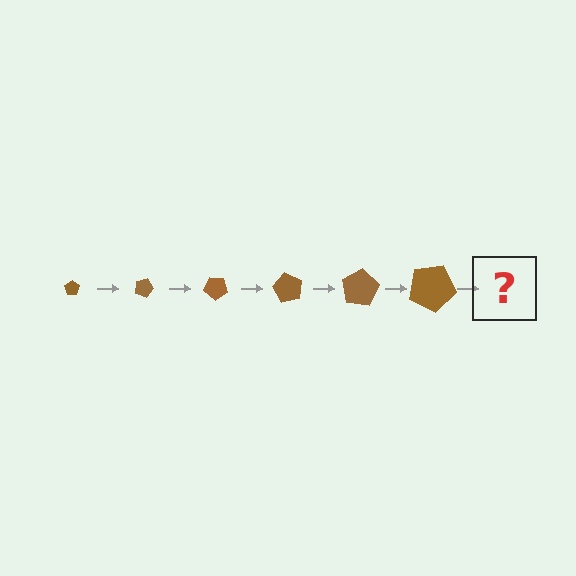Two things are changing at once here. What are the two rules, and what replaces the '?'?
The two rules are that the pentagon grows larger each step and it rotates 20 degrees each step. The '?' should be a pentagon, larger than the previous one and rotated 120 degrees from the start.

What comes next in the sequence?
The next element should be a pentagon, larger than the previous one and rotated 120 degrees from the start.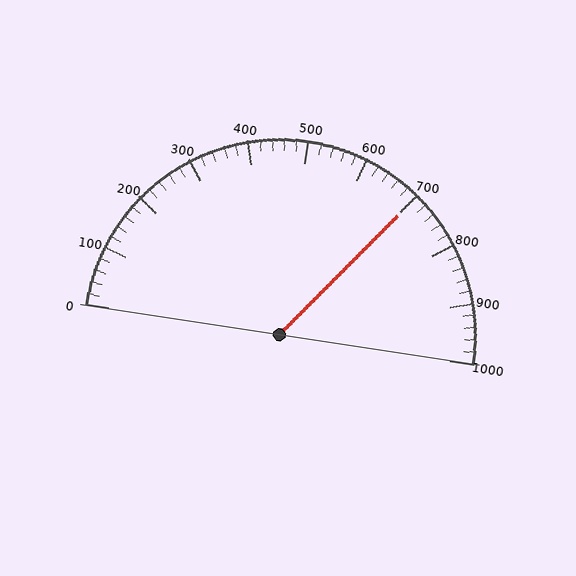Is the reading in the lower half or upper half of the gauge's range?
The reading is in the upper half of the range (0 to 1000).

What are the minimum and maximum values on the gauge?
The gauge ranges from 0 to 1000.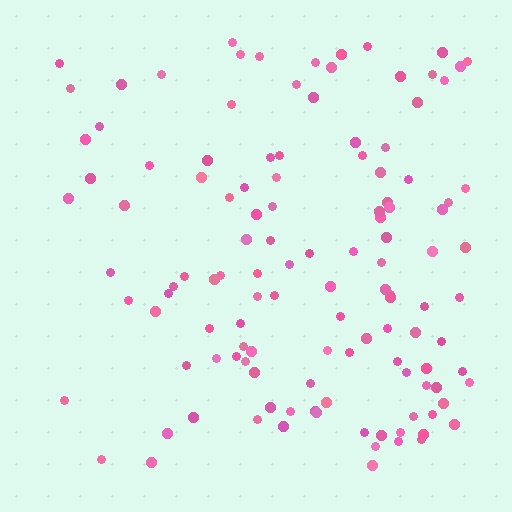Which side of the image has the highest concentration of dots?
The right.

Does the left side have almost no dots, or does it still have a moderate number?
Still a moderate number, just noticeably fewer than the right.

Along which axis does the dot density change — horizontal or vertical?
Horizontal.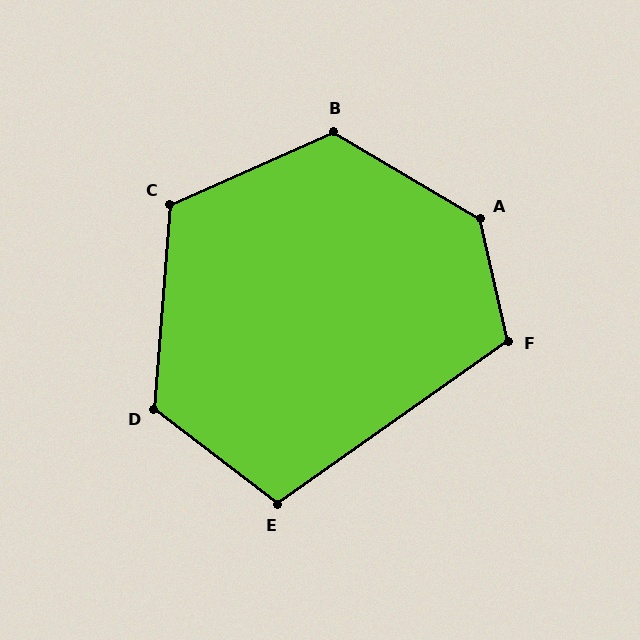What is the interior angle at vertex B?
Approximately 125 degrees (obtuse).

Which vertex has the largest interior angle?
A, at approximately 134 degrees.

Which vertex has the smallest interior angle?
E, at approximately 107 degrees.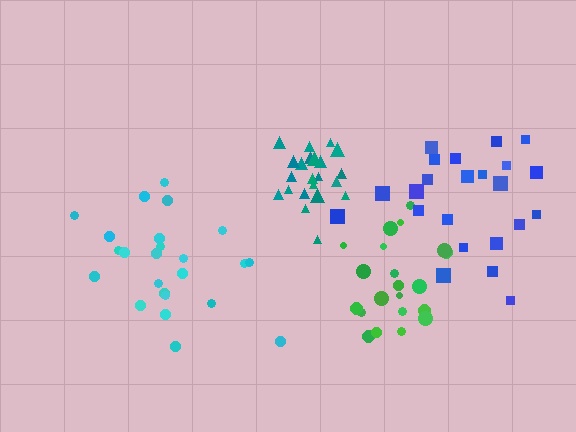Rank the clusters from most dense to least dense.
teal, green, blue, cyan.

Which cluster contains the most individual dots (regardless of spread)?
Cyan (24).